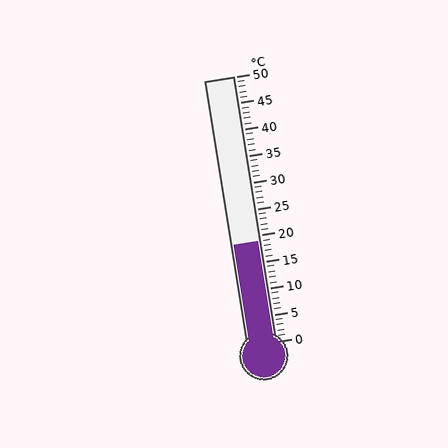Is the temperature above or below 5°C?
The temperature is above 5°C.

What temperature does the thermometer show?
The thermometer shows approximately 19°C.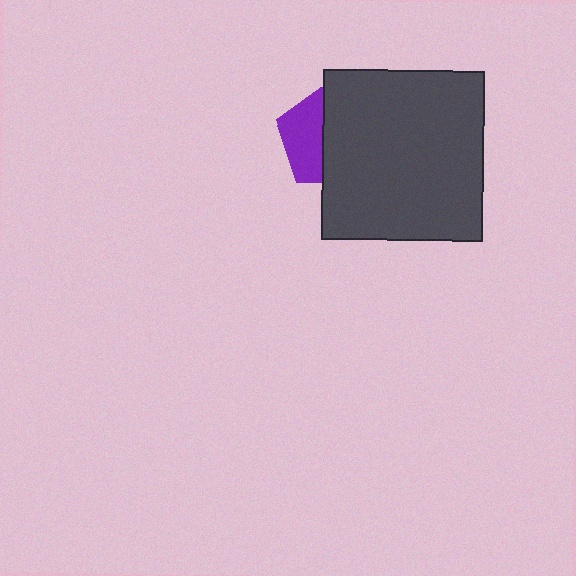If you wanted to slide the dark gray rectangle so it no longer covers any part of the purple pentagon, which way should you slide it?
Slide it right — that is the most direct way to separate the two shapes.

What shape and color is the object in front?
The object in front is a dark gray rectangle.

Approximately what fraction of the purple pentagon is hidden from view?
Roughly 60% of the purple pentagon is hidden behind the dark gray rectangle.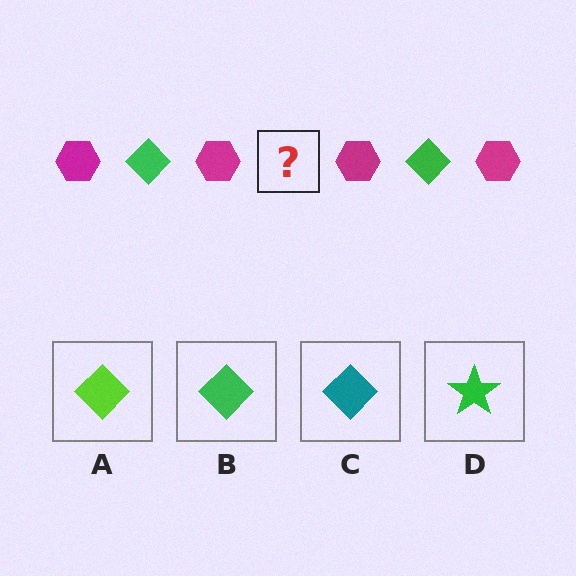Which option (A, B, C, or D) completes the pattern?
B.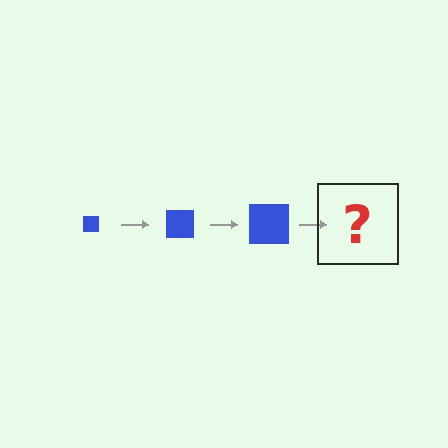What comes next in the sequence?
The next element should be a blue square, larger than the previous one.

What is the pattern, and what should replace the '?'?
The pattern is that the square gets progressively larger each step. The '?' should be a blue square, larger than the previous one.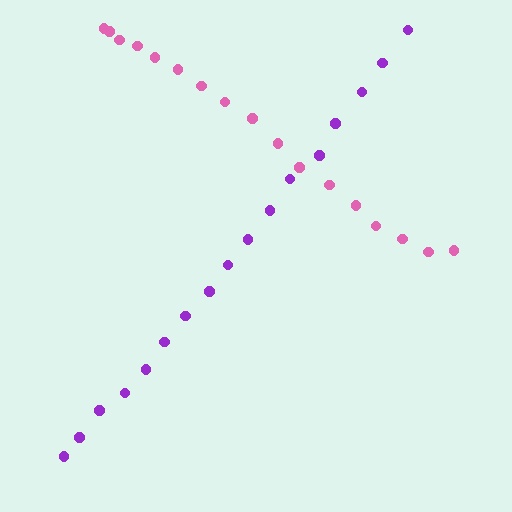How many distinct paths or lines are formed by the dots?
There are 2 distinct paths.